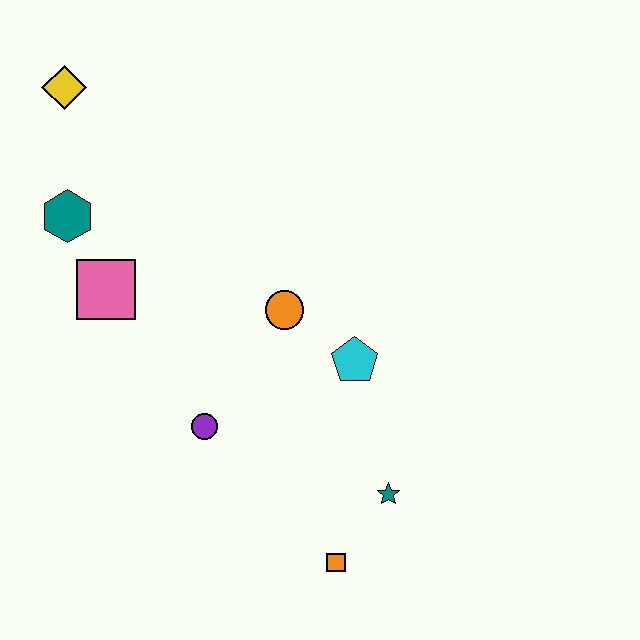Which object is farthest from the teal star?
The yellow diamond is farthest from the teal star.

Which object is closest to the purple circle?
The orange circle is closest to the purple circle.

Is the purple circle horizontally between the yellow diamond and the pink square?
No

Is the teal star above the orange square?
Yes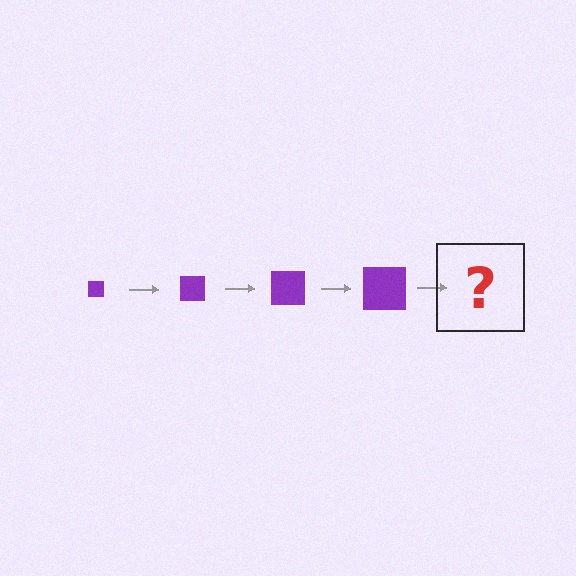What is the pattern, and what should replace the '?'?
The pattern is that the square gets progressively larger each step. The '?' should be a purple square, larger than the previous one.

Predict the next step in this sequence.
The next step is a purple square, larger than the previous one.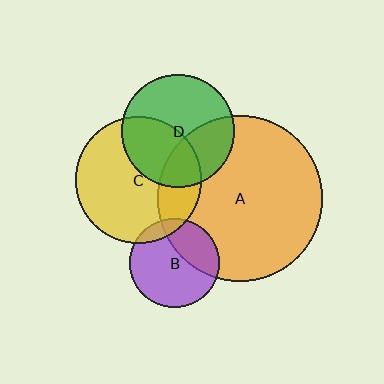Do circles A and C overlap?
Yes.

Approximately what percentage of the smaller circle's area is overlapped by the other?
Approximately 25%.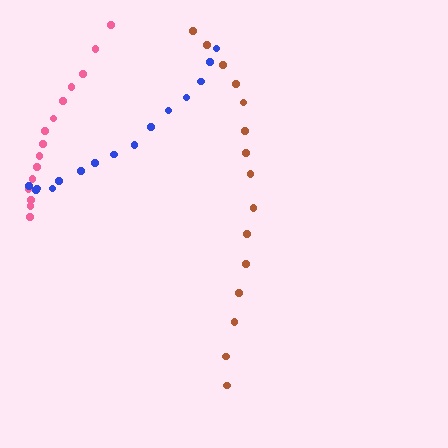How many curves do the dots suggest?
There are 3 distinct paths.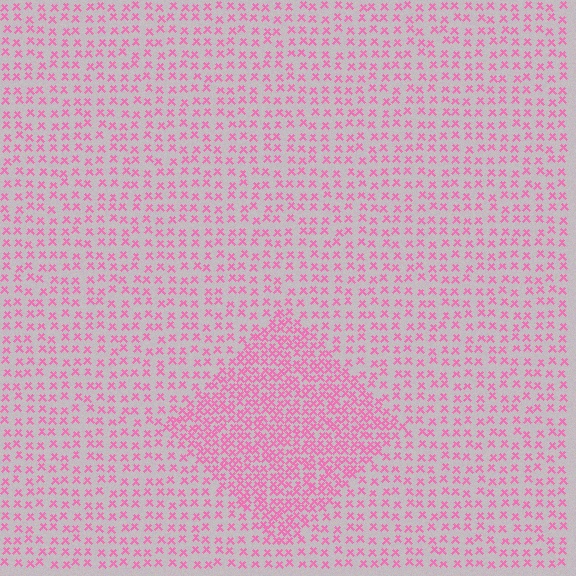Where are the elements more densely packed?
The elements are more densely packed inside the diamond boundary.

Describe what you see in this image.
The image contains small pink elements arranged at two different densities. A diamond-shaped region is visible where the elements are more densely packed than the surrounding area.